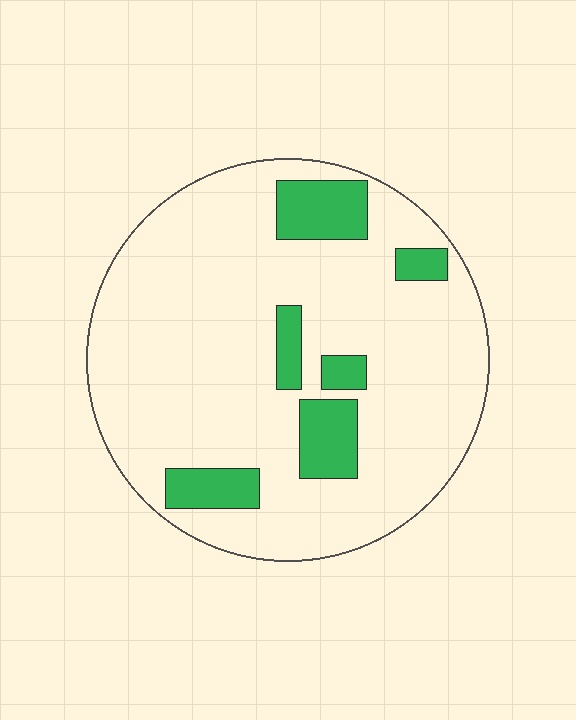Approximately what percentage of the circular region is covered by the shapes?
Approximately 15%.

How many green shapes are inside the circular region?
6.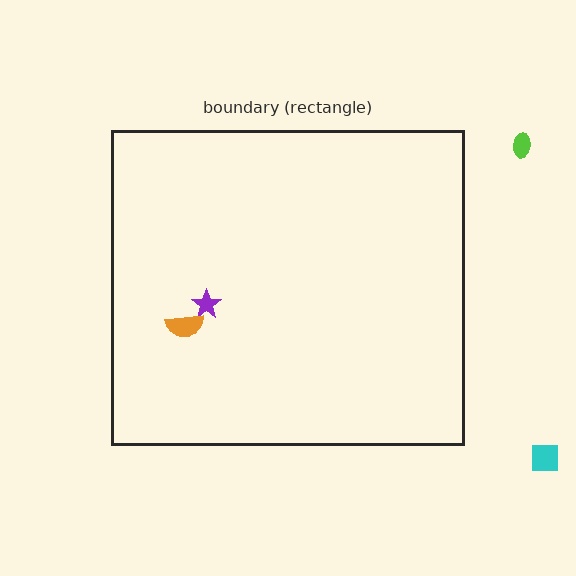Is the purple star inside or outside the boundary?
Inside.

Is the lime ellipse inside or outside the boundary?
Outside.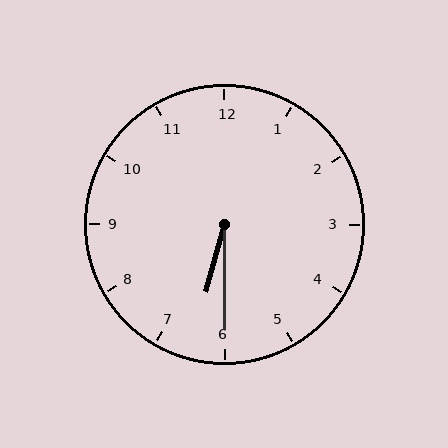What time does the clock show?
6:30.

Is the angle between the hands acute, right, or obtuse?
It is acute.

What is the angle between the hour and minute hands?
Approximately 15 degrees.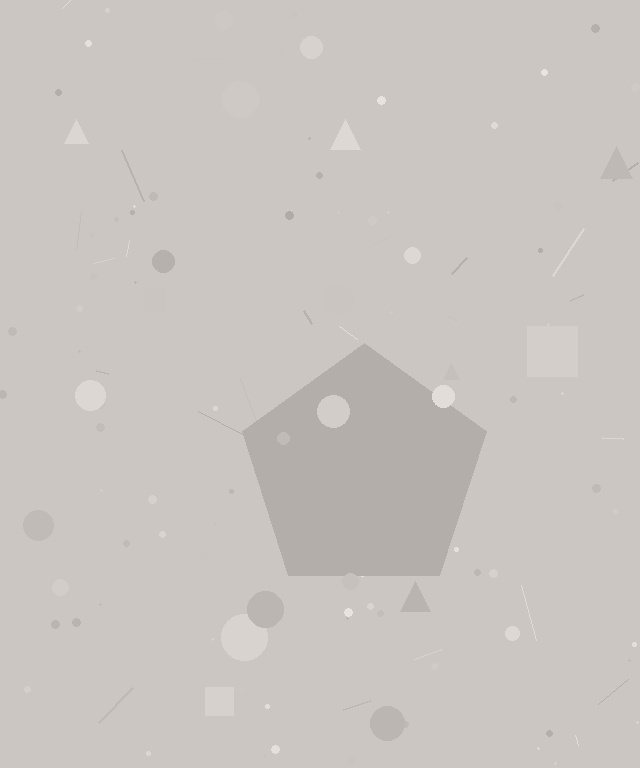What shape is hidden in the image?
A pentagon is hidden in the image.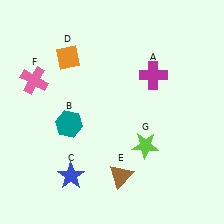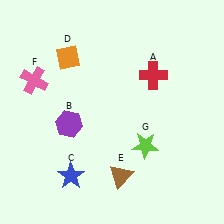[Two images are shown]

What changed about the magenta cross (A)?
In Image 1, A is magenta. In Image 2, it changed to red.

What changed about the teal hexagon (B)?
In Image 1, B is teal. In Image 2, it changed to purple.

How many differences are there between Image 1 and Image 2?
There are 2 differences between the two images.